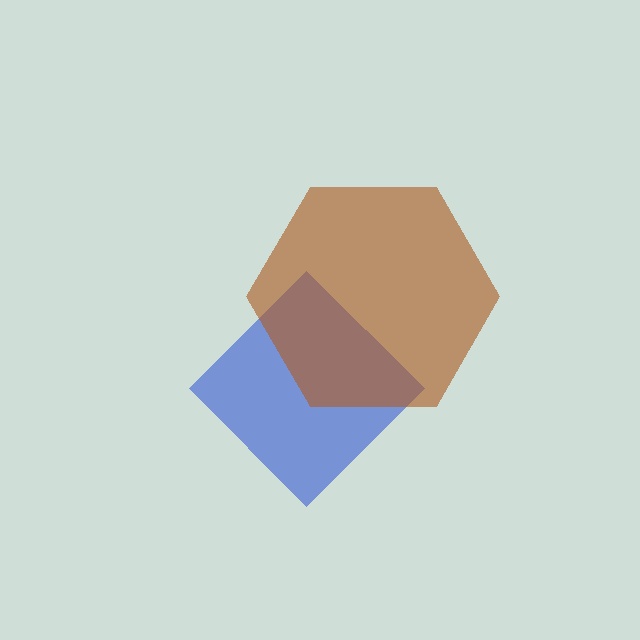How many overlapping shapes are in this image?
There are 2 overlapping shapes in the image.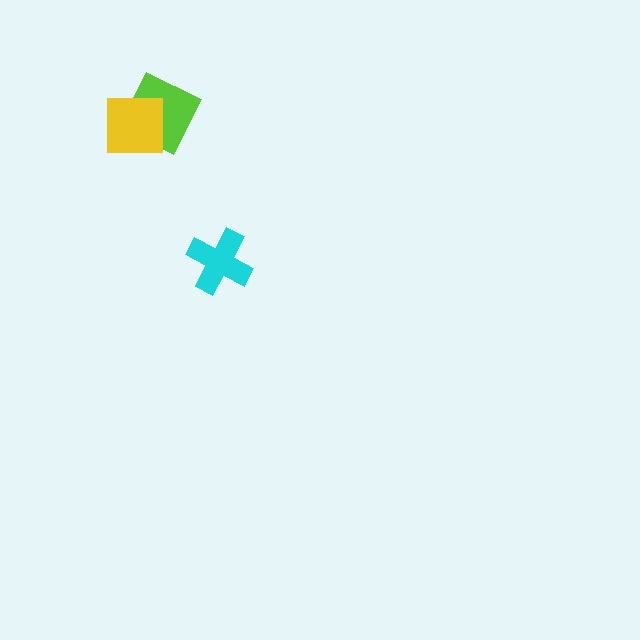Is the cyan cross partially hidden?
No, no other shape covers it.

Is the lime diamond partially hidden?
Yes, it is partially covered by another shape.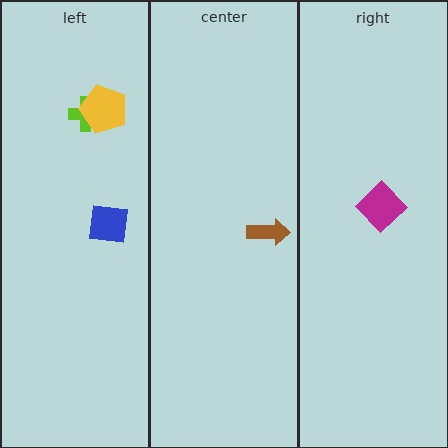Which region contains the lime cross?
The left region.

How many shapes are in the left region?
3.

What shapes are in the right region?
The magenta diamond.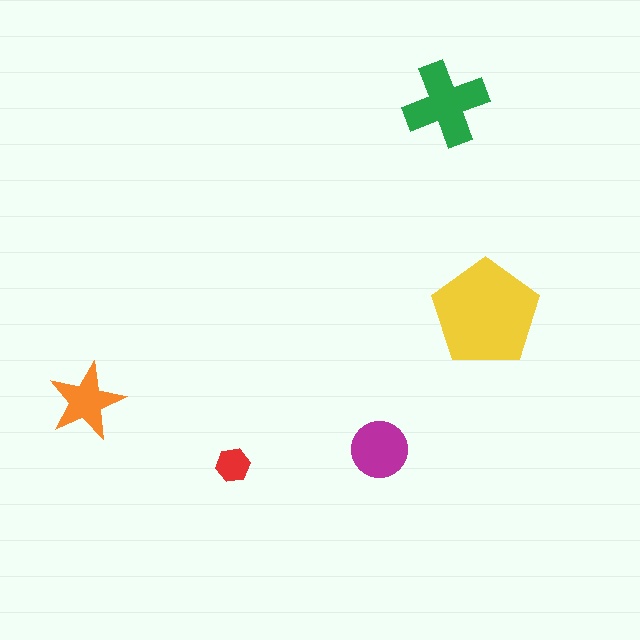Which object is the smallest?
The red hexagon.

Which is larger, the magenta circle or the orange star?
The magenta circle.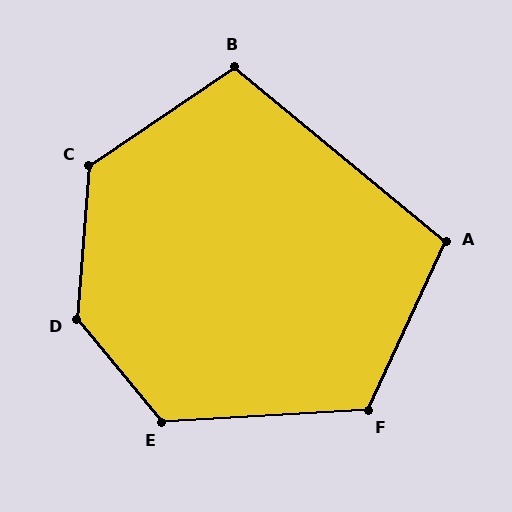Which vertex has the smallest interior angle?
A, at approximately 105 degrees.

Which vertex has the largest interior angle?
D, at approximately 136 degrees.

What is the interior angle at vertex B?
Approximately 106 degrees (obtuse).